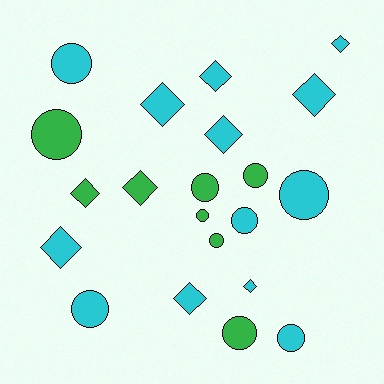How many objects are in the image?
There are 21 objects.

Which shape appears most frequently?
Circle, with 11 objects.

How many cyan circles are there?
There are 5 cyan circles.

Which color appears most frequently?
Cyan, with 13 objects.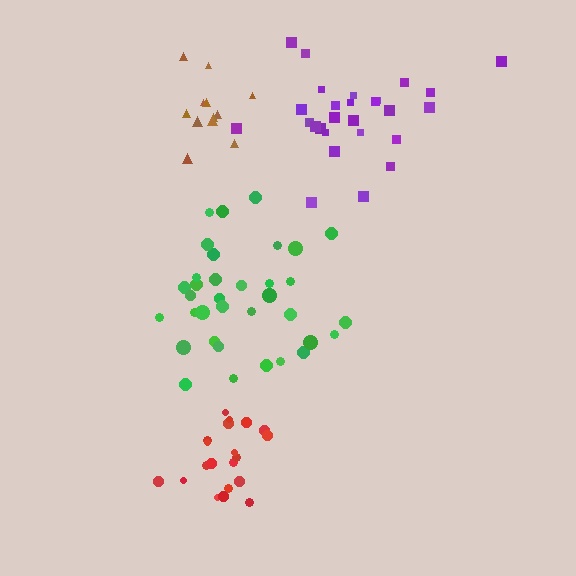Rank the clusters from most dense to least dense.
red, purple, brown, green.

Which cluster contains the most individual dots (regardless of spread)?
Green (35).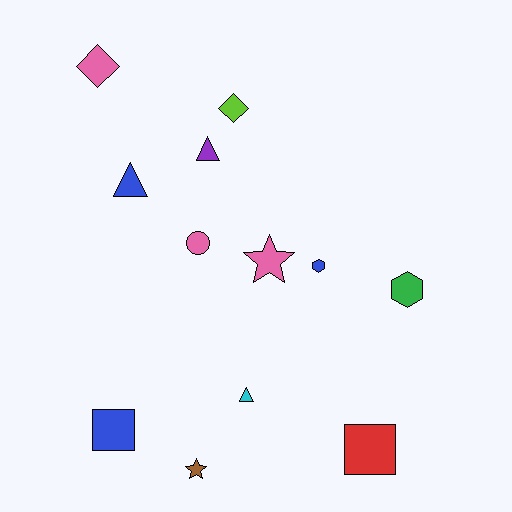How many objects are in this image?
There are 12 objects.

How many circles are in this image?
There is 1 circle.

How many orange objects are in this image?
There are no orange objects.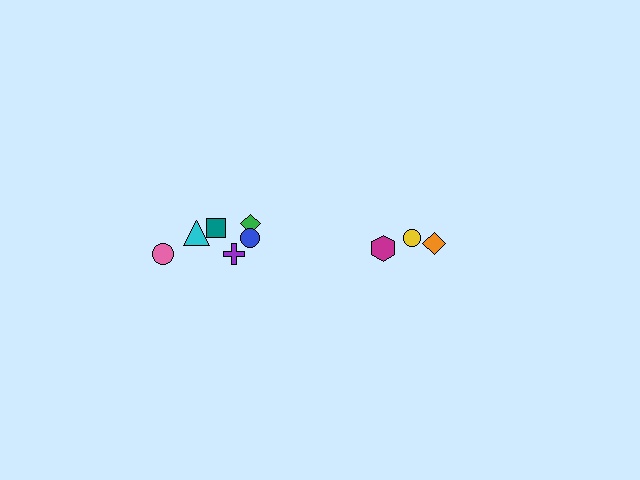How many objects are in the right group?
There are 3 objects.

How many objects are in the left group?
There are 6 objects.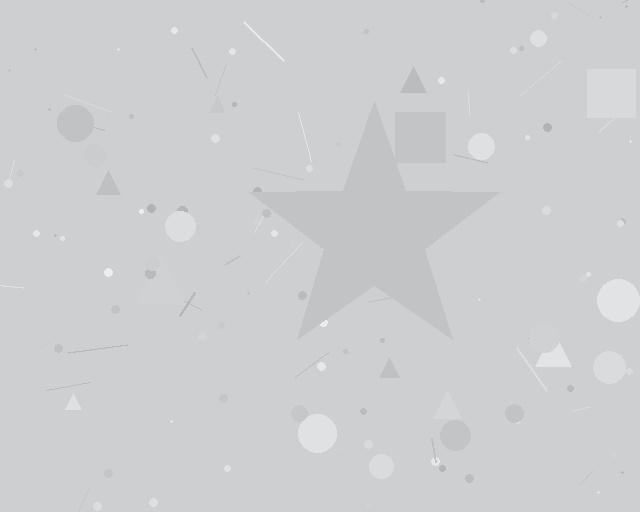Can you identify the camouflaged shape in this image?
The camouflaged shape is a star.